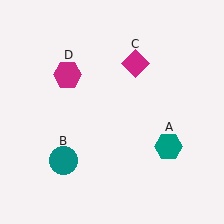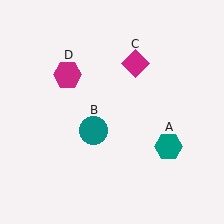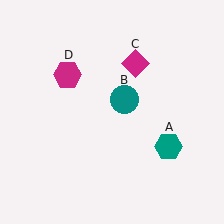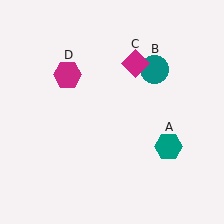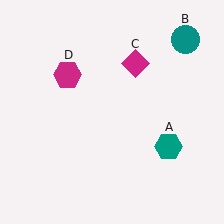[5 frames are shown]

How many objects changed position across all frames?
1 object changed position: teal circle (object B).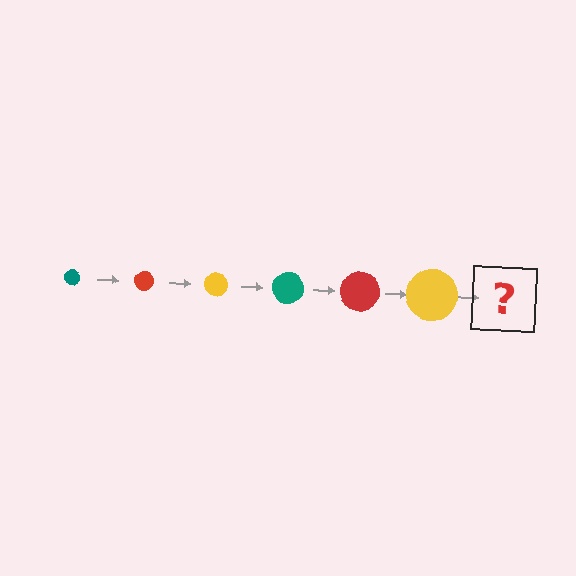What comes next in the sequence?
The next element should be a teal circle, larger than the previous one.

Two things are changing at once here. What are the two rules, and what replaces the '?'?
The two rules are that the circle grows larger each step and the color cycles through teal, red, and yellow. The '?' should be a teal circle, larger than the previous one.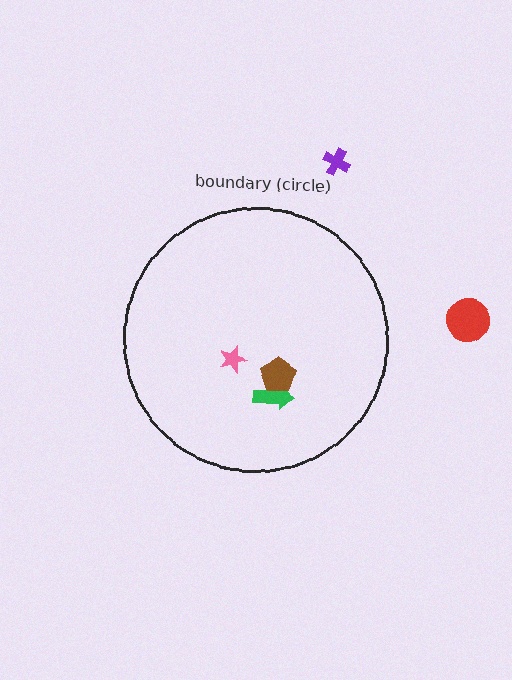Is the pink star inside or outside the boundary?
Inside.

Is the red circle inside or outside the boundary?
Outside.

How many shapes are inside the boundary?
3 inside, 2 outside.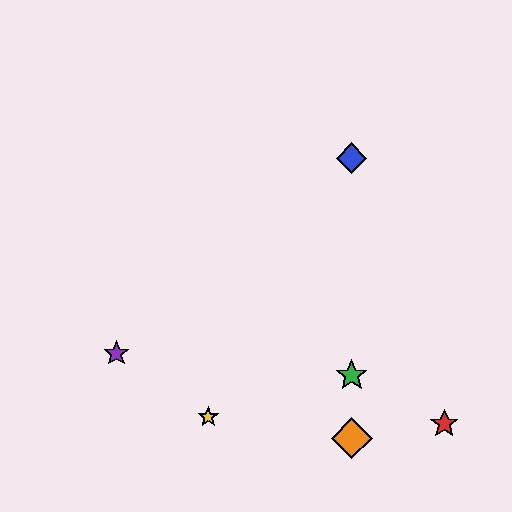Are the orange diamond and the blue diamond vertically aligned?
Yes, both are at x≈352.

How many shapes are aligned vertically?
3 shapes (the blue diamond, the green star, the orange diamond) are aligned vertically.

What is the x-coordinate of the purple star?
The purple star is at x≈116.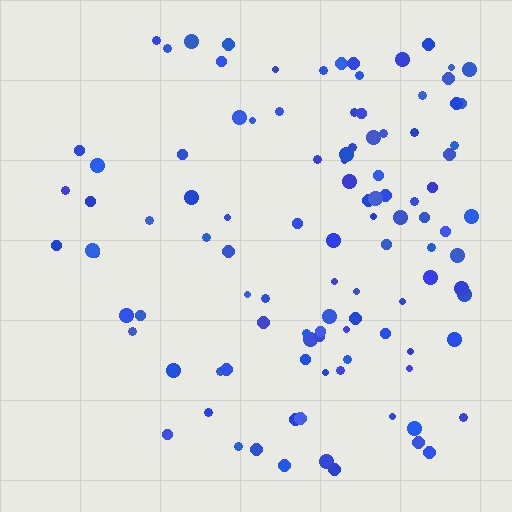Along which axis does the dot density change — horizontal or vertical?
Horizontal.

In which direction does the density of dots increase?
From left to right, with the right side densest.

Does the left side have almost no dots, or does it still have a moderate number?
Still a moderate number, just noticeably fewer than the right.